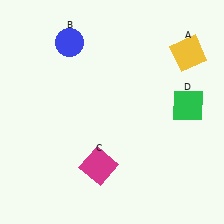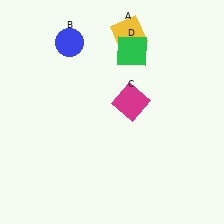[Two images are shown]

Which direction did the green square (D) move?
The green square (D) moved left.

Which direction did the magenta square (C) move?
The magenta square (C) moved up.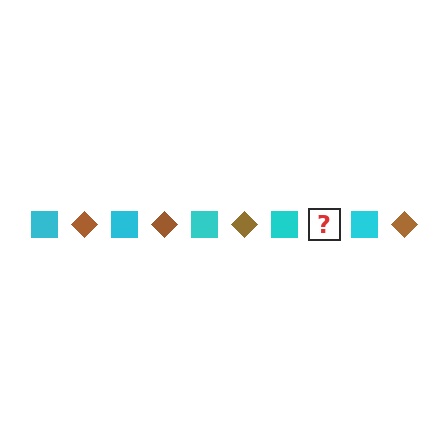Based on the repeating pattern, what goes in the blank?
The blank should be a brown diamond.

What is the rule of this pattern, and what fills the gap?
The rule is that the pattern alternates between cyan square and brown diamond. The gap should be filled with a brown diamond.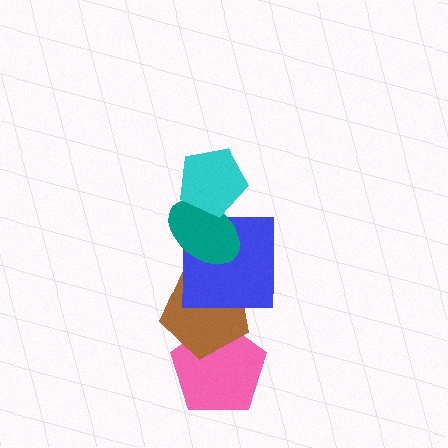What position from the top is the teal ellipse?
The teal ellipse is 2nd from the top.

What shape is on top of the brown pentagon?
The blue square is on top of the brown pentagon.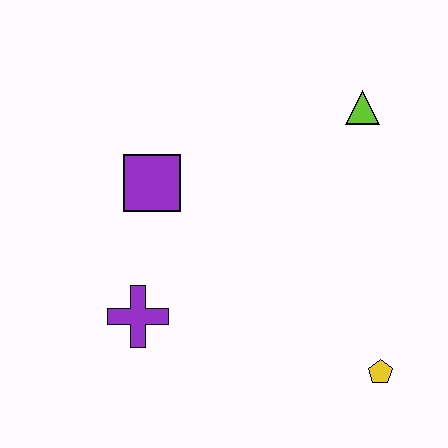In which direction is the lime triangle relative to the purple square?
The lime triangle is to the right of the purple square.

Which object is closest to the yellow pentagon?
The purple cross is closest to the yellow pentagon.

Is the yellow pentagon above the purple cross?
No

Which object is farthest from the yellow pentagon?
The purple square is farthest from the yellow pentagon.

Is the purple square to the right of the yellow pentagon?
No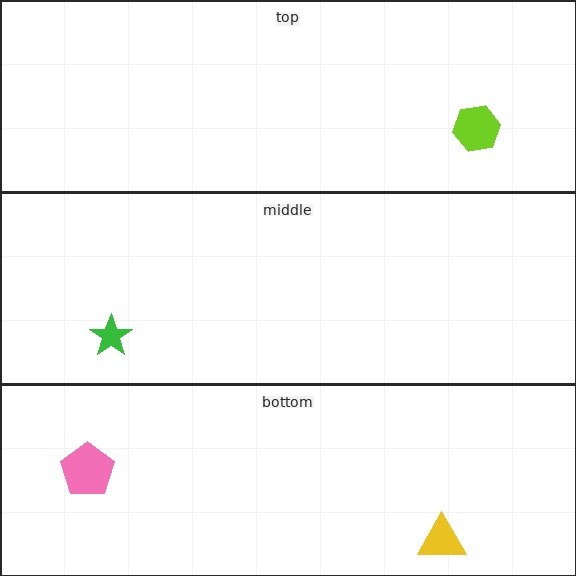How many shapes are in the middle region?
1.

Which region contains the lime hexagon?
The top region.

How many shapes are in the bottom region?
2.